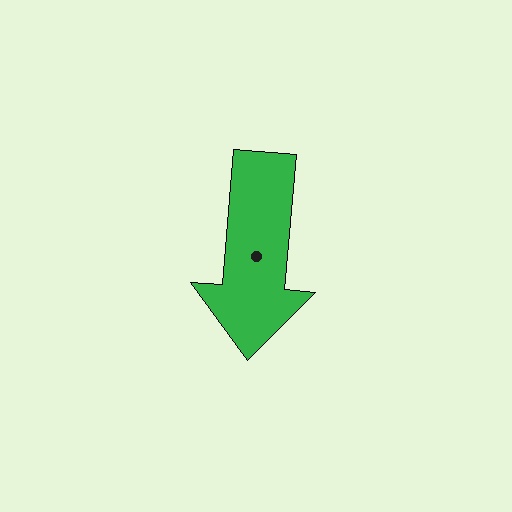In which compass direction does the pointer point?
South.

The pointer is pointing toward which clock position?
Roughly 6 o'clock.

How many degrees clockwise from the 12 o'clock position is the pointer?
Approximately 185 degrees.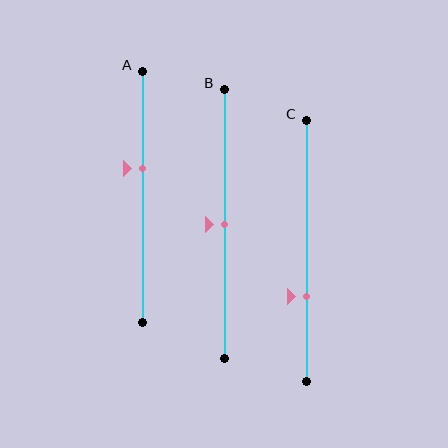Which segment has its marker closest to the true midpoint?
Segment B has its marker closest to the true midpoint.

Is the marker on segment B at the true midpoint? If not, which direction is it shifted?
Yes, the marker on segment B is at the true midpoint.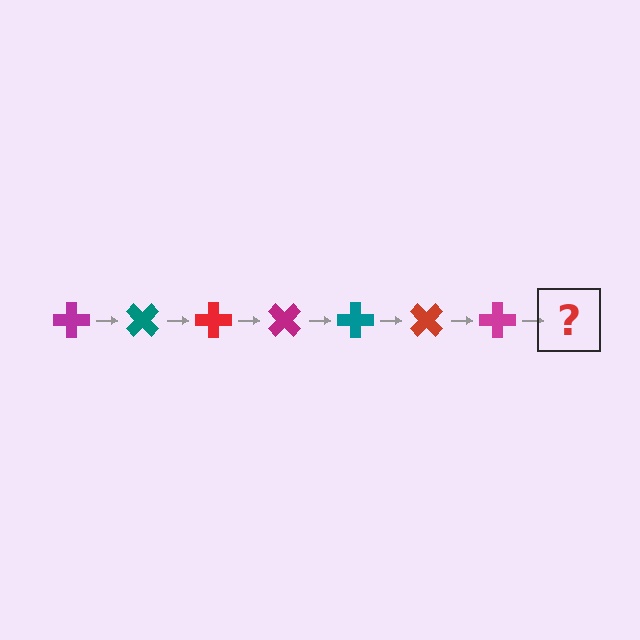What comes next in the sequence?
The next element should be a teal cross, rotated 315 degrees from the start.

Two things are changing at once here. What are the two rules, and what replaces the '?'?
The two rules are that it rotates 45 degrees each step and the color cycles through magenta, teal, and red. The '?' should be a teal cross, rotated 315 degrees from the start.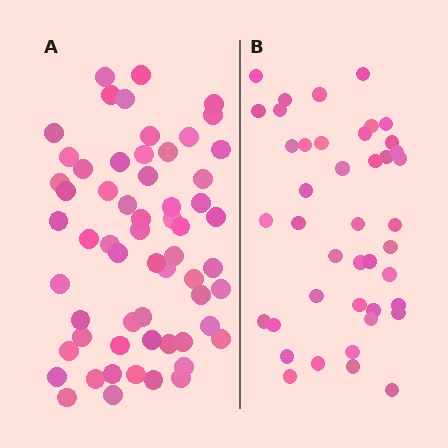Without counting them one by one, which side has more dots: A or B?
Region A (the left region) has more dots.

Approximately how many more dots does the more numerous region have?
Region A has approximately 20 more dots than region B.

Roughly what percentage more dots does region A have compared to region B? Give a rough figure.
About 45% more.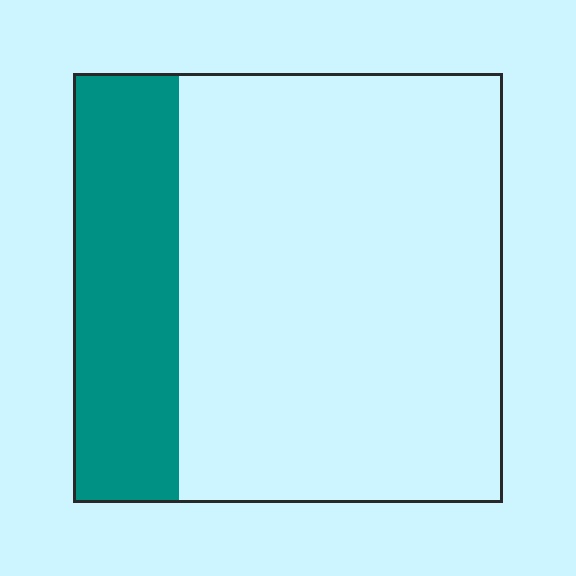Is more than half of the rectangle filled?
No.